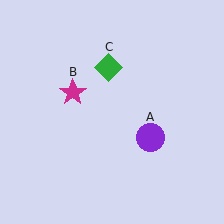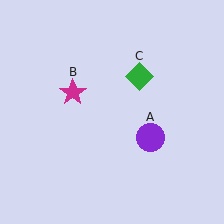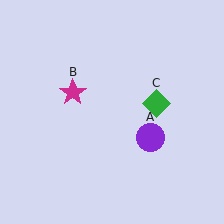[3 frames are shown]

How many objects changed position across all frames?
1 object changed position: green diamond (object C).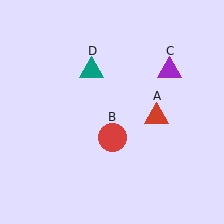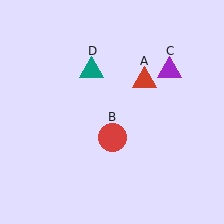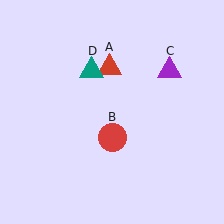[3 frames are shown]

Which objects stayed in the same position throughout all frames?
Red circle (object B) and purple triangle (object C) and teal triangle (object D) remained stationary.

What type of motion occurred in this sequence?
The red triangle (object A) rotated counterclockwise around the center of the scene.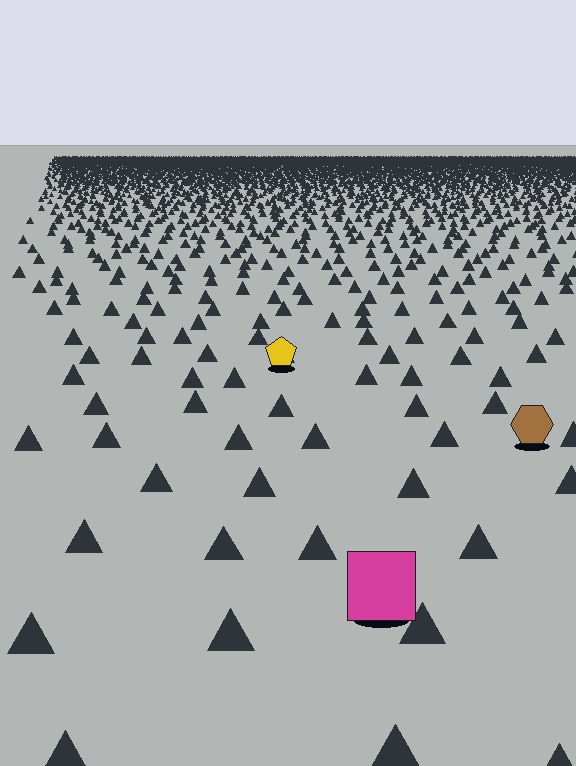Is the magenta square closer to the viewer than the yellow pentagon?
Yes. The magenta square is closer — you can tell from the texture gradient: the ground texture is coarser near it.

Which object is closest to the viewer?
The magenta square is closest. The texture marks near it are larger and more spread out.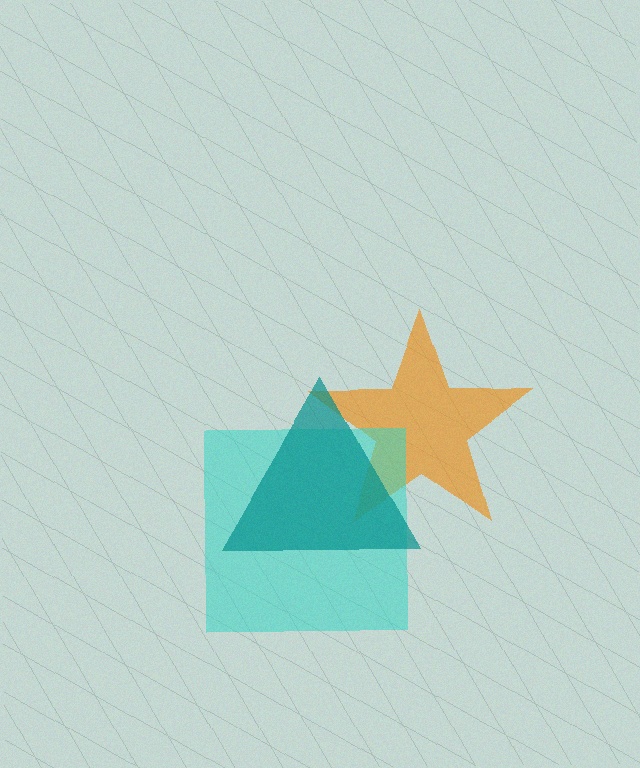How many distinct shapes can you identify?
There are 3 distinct shapes: an orange star, a cyan square, a teal triangle.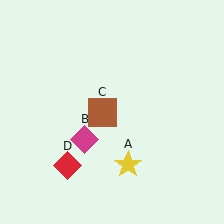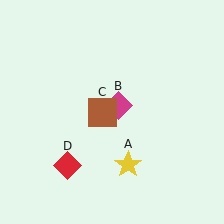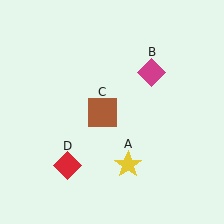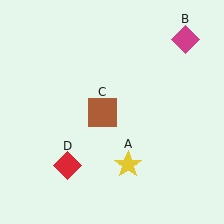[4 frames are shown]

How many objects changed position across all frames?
1 object changed position: magenta diamond (object B).